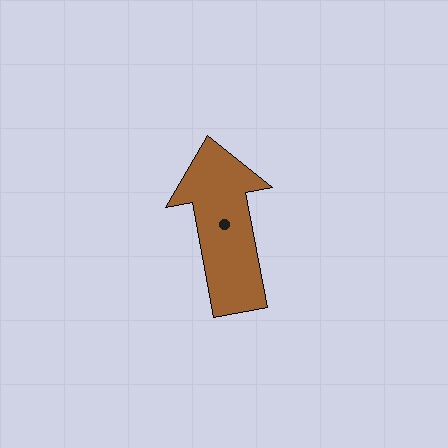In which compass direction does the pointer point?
North.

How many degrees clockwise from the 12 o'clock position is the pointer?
Approximately 350 degrees.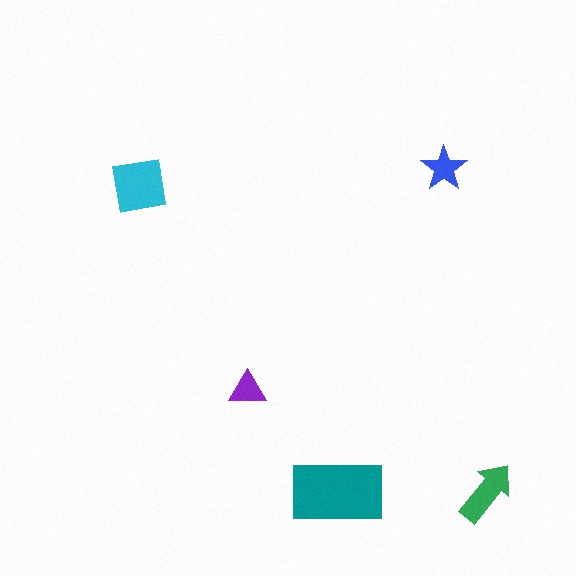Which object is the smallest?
The purple triangle.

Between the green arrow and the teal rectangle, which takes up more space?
The teal rectangle.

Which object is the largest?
The teal rectangle.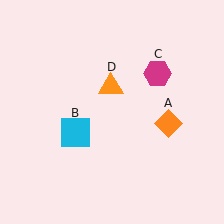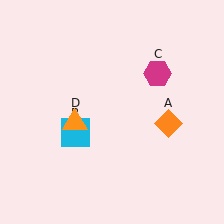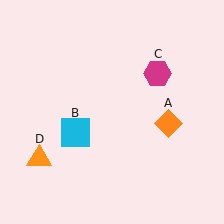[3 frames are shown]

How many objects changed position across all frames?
1 object changed position: orange triangle (object D).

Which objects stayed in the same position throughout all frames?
Orange diamond (object A) and cyan square (object B) and magenta hexagon (object C) remained stationary.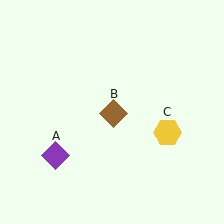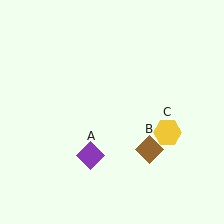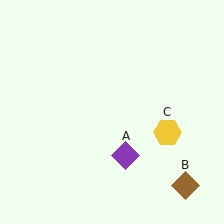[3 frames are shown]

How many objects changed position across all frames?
2 objects changed position: purple diamond (object A), brown diamond (object B).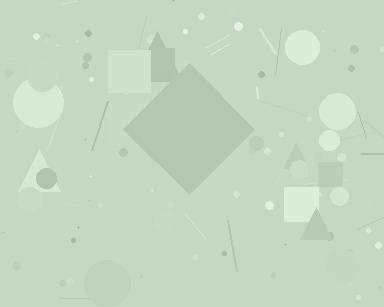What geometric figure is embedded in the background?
A diamond is embedded in the background.